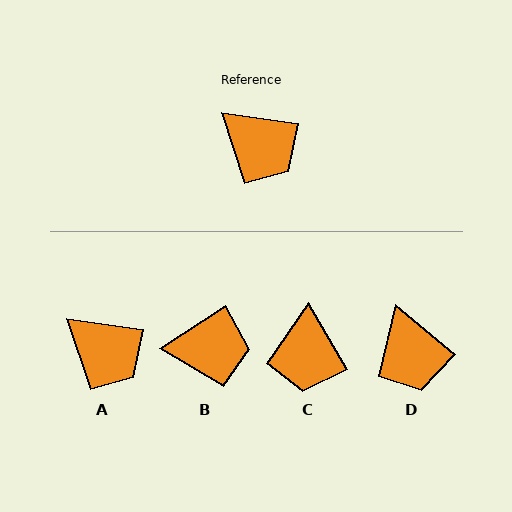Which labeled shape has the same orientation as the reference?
A.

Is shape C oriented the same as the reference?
No, it is off by about 53 degrees.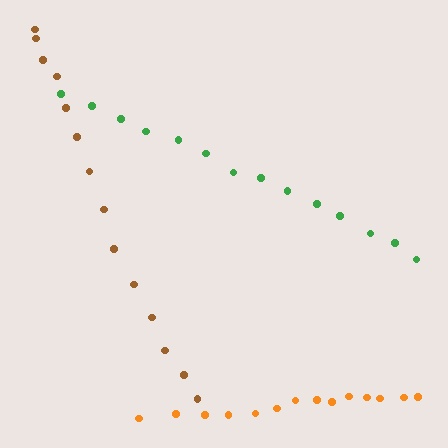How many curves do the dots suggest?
There are 3 distinct paths.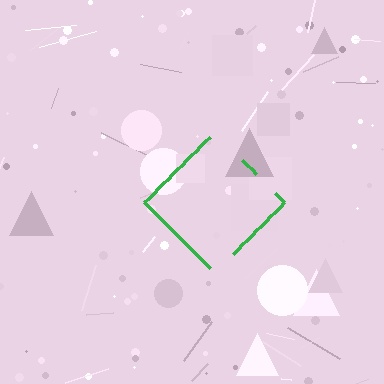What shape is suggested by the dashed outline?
The dashed outline suggests a diamond.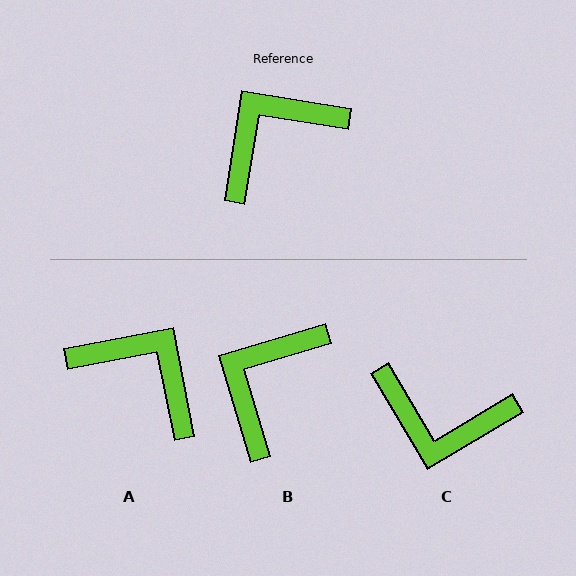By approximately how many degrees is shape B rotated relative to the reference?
Approximately 26 degrees counter-clockwise.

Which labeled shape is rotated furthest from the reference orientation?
C, about 130 degrees away.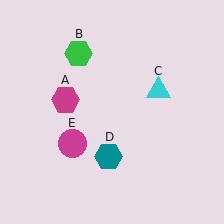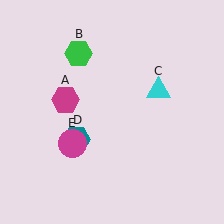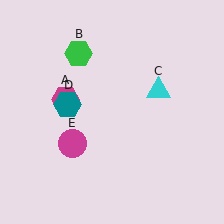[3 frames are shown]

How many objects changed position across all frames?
1 object changed position: teal hexagon (object D).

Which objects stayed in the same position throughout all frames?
Magenta hexagon (object A) and green hexagon (object B) and cyan triangle (object C) and magenta circle (object E) remained stationary.